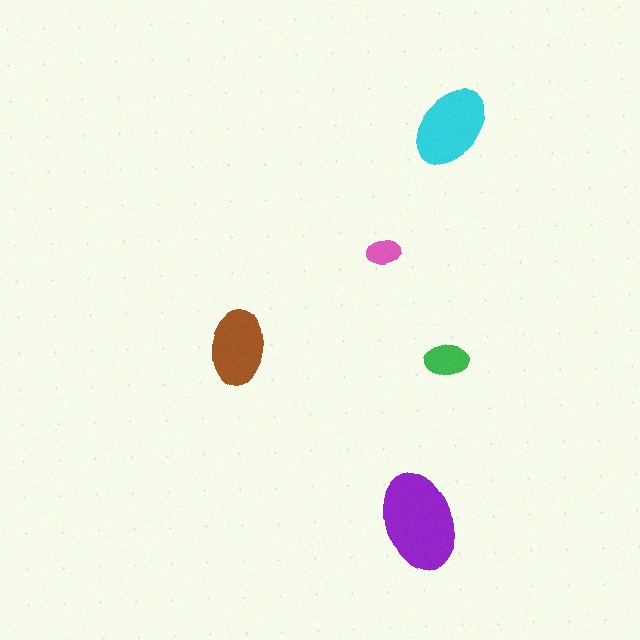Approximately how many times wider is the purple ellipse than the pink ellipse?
About 3 times wider.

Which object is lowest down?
The purple ellipse is bottommost.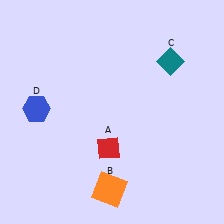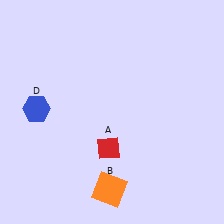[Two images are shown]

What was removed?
The teal diamond (C) was removed in Image 2.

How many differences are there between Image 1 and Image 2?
There is 1 difference between the two images.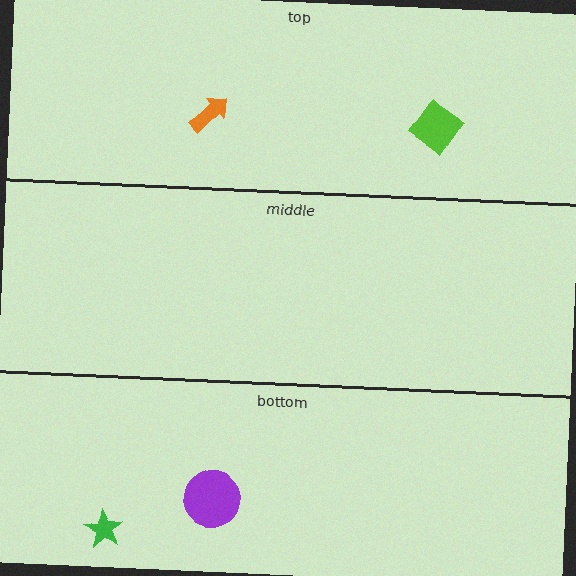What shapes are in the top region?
The lime diamond, the orange arrow.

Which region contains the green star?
The bottom region.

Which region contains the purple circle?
The bottom region.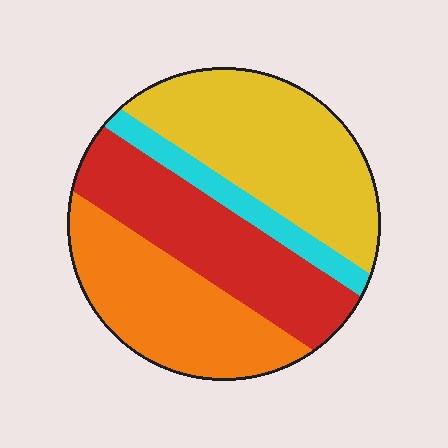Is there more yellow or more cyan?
Yellow.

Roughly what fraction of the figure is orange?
Orange takes up about one quarter (1/4) of the figure.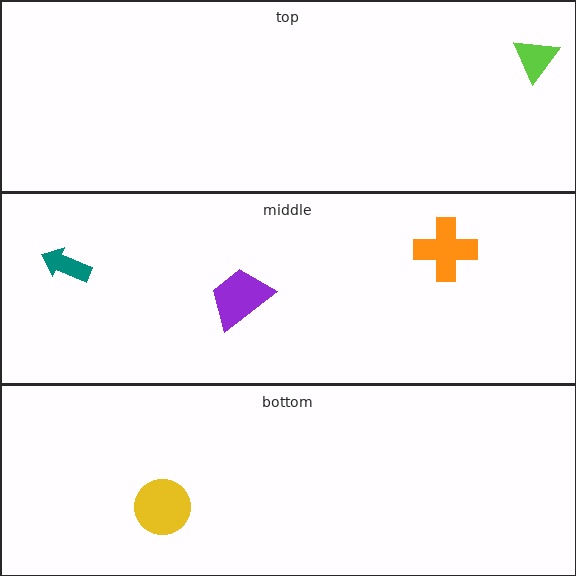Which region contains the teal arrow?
The middle region.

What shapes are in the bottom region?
The yellow circle.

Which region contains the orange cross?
The middle region.